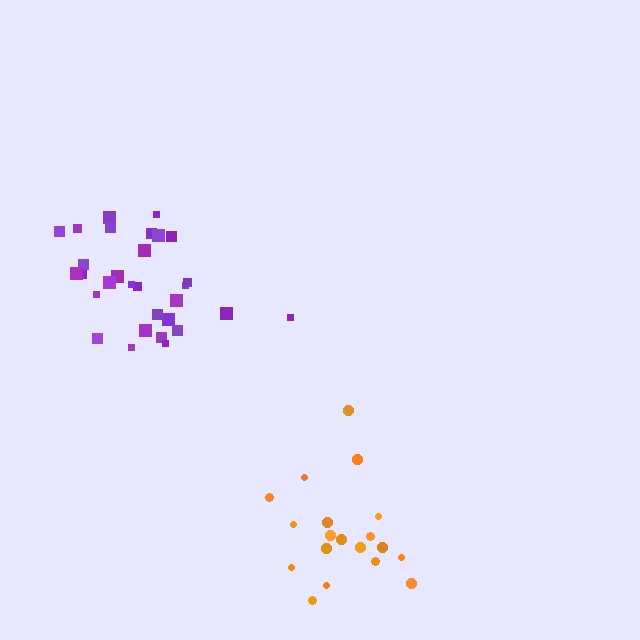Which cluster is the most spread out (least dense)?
Orange.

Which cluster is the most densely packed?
Purple.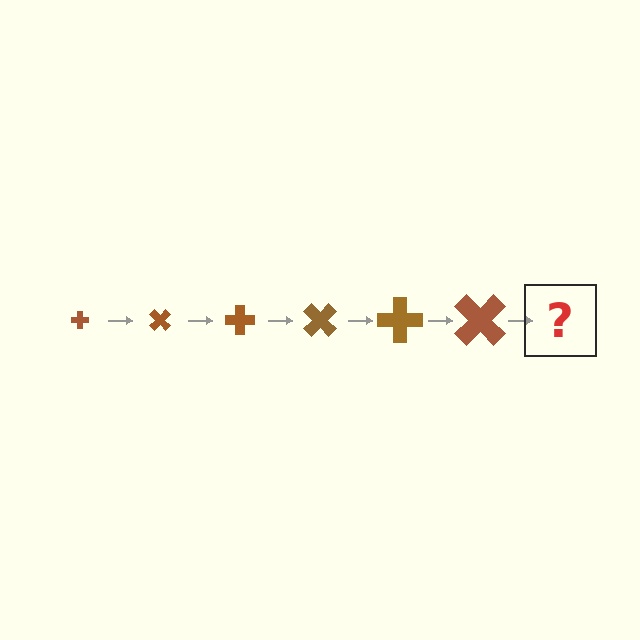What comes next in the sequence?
The next element should be a cross, larger than the previous one and rotated 270 degrees from the start.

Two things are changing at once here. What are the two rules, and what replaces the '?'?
The two rules are that the cross grows larger each step and it rotates 45 degrees each step. The '?' should be a cross, larger than the previous one and rotated 270 degrees from the start.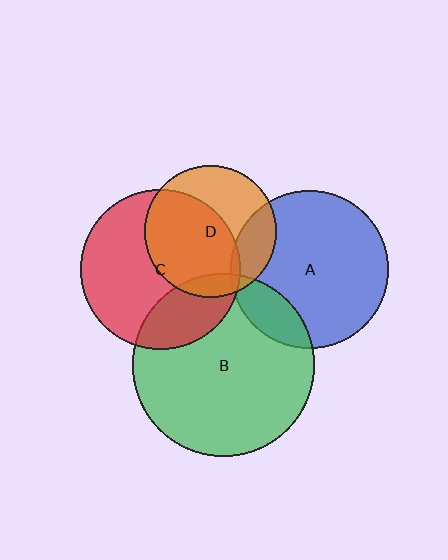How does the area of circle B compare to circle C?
Approximately 1.3 times.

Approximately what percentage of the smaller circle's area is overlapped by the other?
Approximately 5%.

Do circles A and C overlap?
Yes.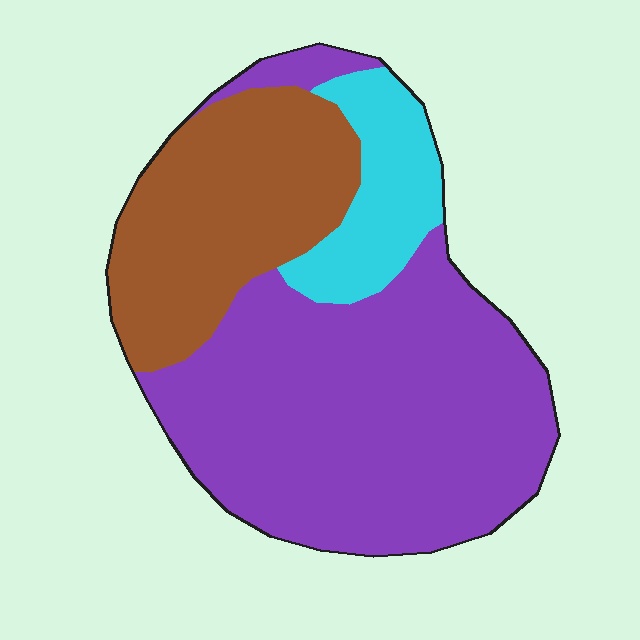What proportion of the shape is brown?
Brown takes up about one quarter (1/4) of the shape.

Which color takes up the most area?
Purple, at roughly 60%.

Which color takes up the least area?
Cyan, at roughly 15%.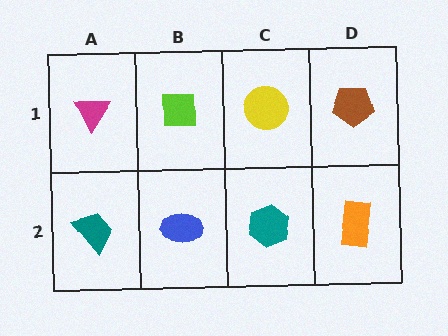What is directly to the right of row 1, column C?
A brown pentagon.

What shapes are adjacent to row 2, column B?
A lime square (row 1, column B), a teal trapezoid (row 2, column A), a teal hexagon (row 2, column C).